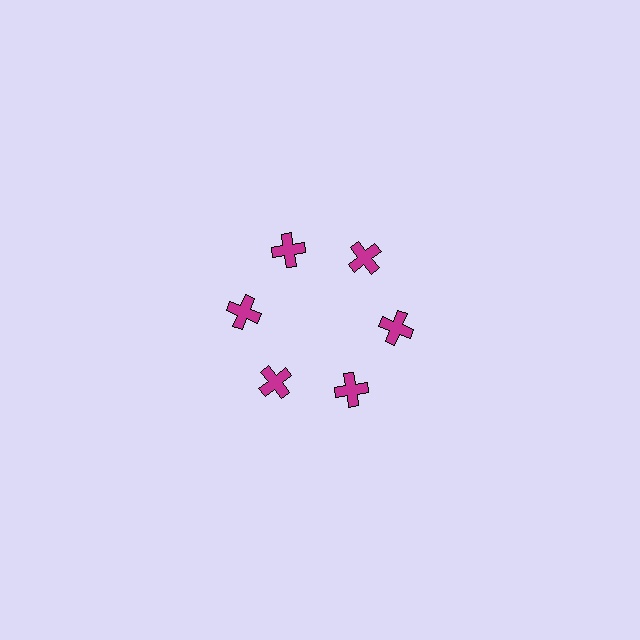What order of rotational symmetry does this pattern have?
This pattern has 6-fold rotational symmetry.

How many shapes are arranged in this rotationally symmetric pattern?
There are 6 shapes, arranged in 6 groups of 1.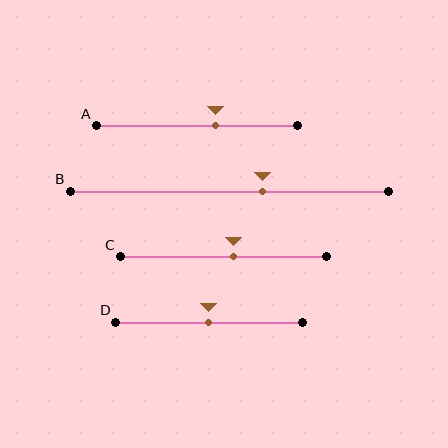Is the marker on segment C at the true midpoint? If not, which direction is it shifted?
No, the marker on segment C is shifted to the right by about 5% of the segment length.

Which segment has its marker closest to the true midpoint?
Segment D has its marker closest to the true midpoint.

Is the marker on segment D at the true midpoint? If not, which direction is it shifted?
Yes, the marker on segment D is at the true midpoint.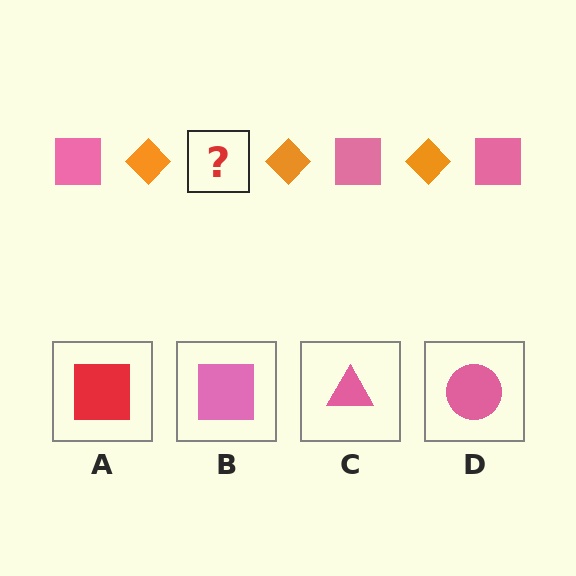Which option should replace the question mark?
Option B.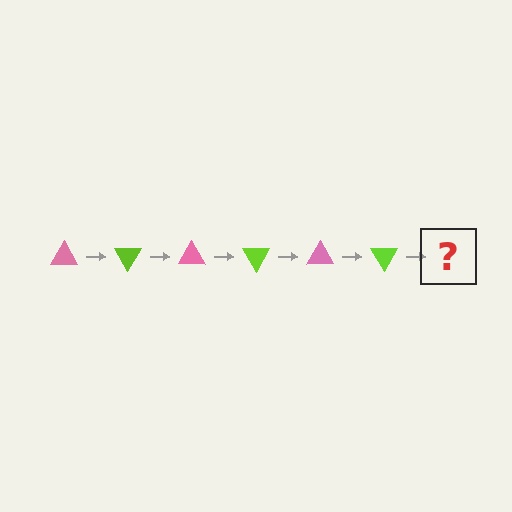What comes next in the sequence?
The next element should be a pink triangle, rotated 360 degrees from the start.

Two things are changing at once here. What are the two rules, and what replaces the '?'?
The two rules are that it rotates 60 degrees each step and the color cycles through pink and lime. The '?' should be a pink triangle, rotated 360 degrees from the start.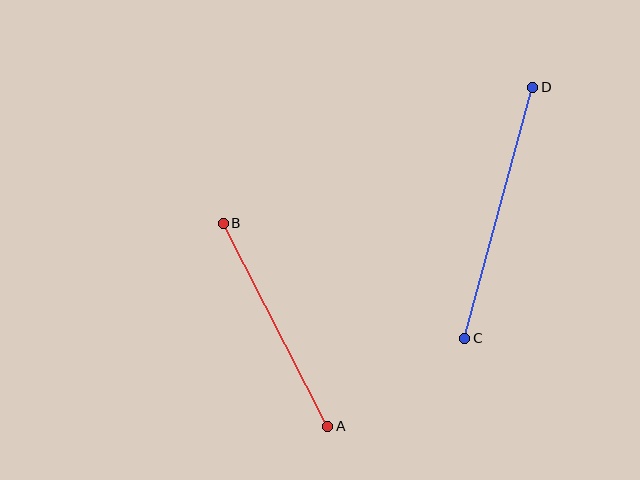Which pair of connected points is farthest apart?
Points C and D are farthest apart.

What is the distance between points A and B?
The distance is approximately 228 pixels.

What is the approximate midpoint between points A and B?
The midpoint is at approximately (276, 325) pixels.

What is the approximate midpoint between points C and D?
The midpoint is at approximately (499, 213) pixels.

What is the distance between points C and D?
The distance is approximately 260 pixels.